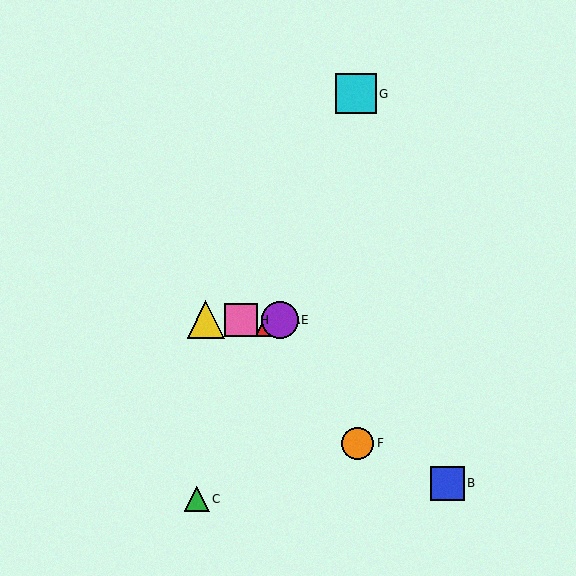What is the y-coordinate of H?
Object H is at y≈320.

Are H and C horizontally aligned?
No, H is at y≈320 and C is at y≈499.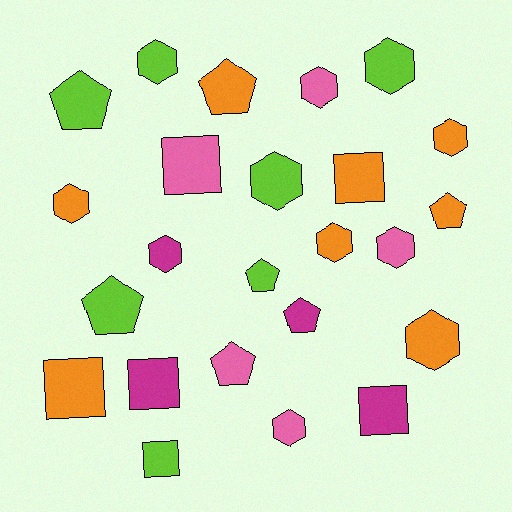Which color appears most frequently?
Orange, with 8 objects.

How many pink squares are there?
There is 1 pink square.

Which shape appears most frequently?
Hexagon, with 11 objects.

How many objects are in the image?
There are 24 objects.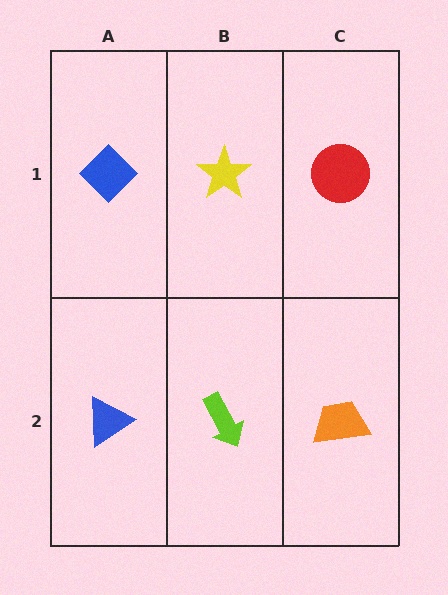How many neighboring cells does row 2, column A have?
2.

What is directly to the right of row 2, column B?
An orange trapezoid.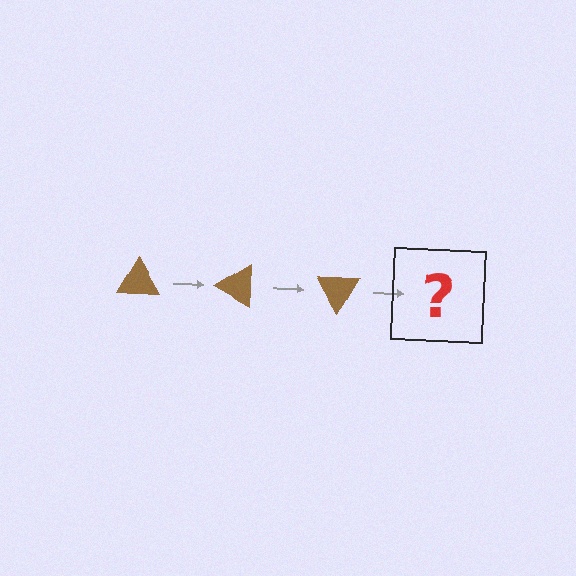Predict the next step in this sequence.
The next step is a brown triangle rotated 90 degrees.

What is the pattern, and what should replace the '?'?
The pattern is that the triangle rotates 30 degrees each step. The '?' should be a brown triangle rotated 90 degrees.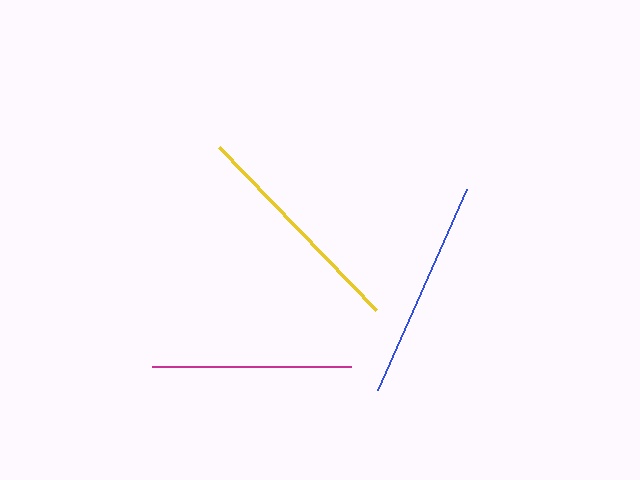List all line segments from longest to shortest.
From longest to shortest: yellow, blue, magenta.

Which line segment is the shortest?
The magenta line is the shortest at approximately 199 pixels.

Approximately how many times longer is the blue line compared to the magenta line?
The blue line is approximately 1.1 times the length of the magenta line.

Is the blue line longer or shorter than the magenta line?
The blue line is longer than the magenta line.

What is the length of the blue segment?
The blue segment is approximately 219 pixels long.